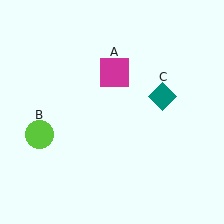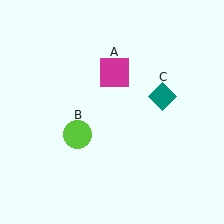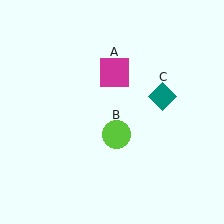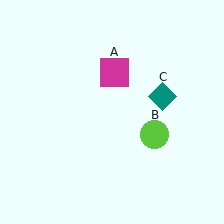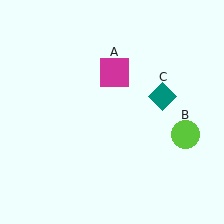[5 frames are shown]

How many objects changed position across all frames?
1 object changed position: lime circle (object B).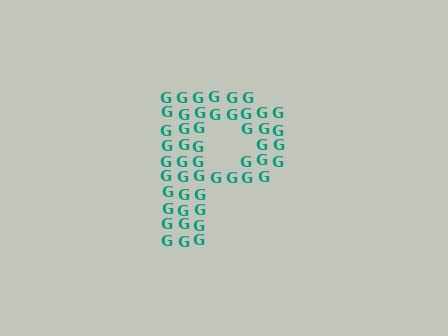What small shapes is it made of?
It is made of small letter G's.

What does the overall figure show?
The overall figure shows the letter P.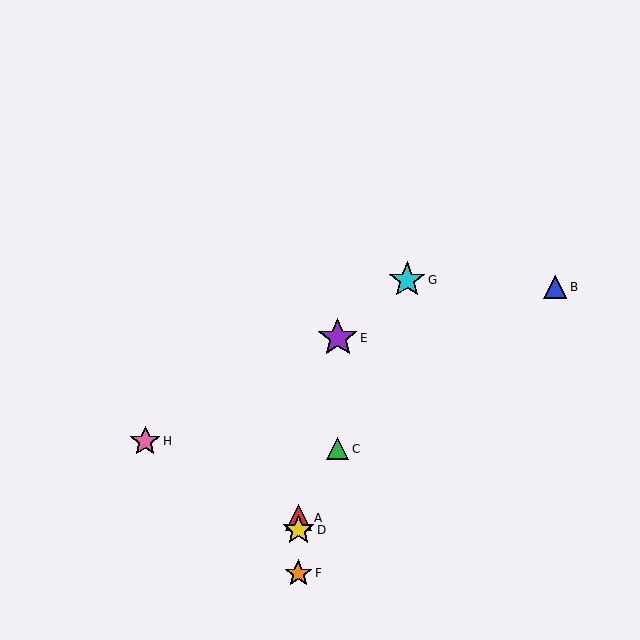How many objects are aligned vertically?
3 objects (A, D, F) are aligned vertically.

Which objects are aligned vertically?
Objects A, D, F are aligned vertically.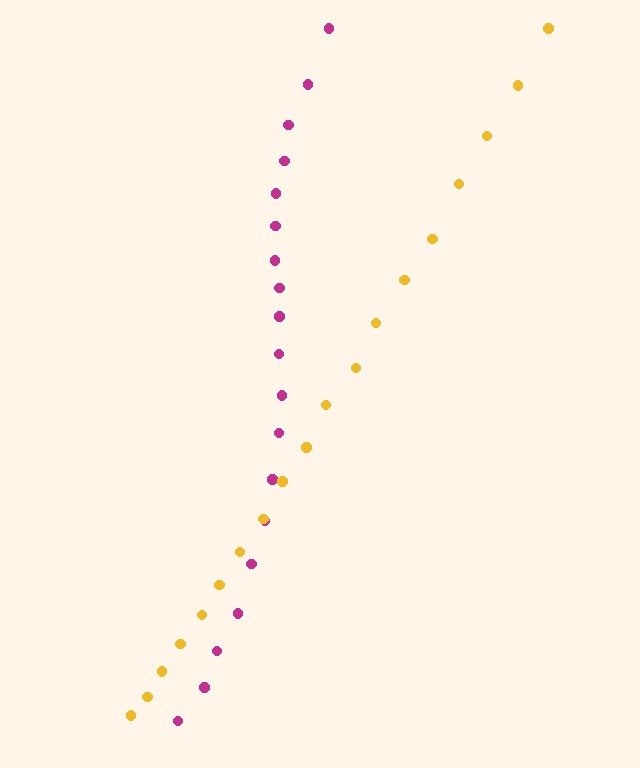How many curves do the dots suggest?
There are 2 distinct paths.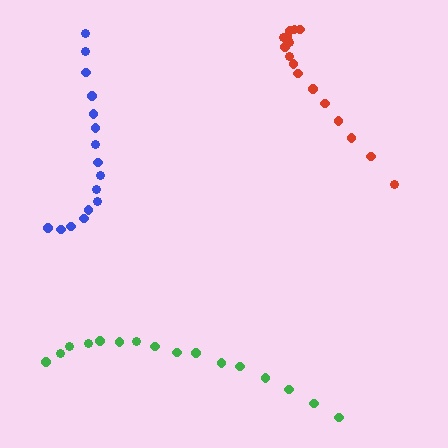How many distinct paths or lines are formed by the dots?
There are 3 distinct paths.